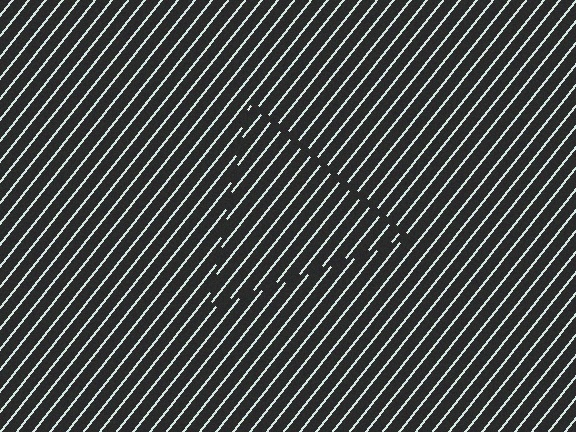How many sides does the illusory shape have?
3 sides — the line-ends trace a triangle.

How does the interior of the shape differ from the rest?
The interior of the shape contains the same grating, shifted by half a period — the contour is defined by the phase discontinuity where line-ends from the inner and outer gratings abut.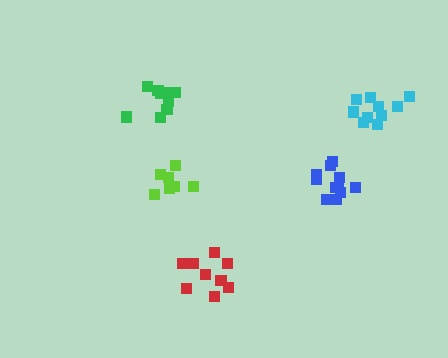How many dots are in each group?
Group 1: 9 dots, Group 2: 11 dots, Group 3: 7 dots, Group 4: 9 dots, Group 5: 10 dots (46 total).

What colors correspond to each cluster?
The clusters are colored: green, blue, lime, red, cyan.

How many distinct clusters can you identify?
There are 5 distinct clusters.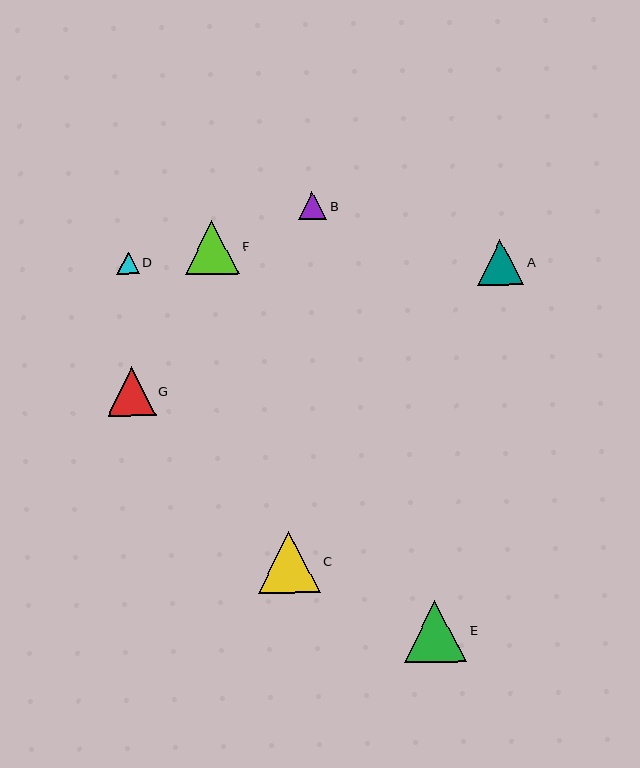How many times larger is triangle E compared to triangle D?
Triangle E is approximately 2.8 times the size of triangle D.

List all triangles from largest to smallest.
From largest to smallest: C, E, F, G, A, B, D.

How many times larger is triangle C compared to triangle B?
Triangle C is approximately 2.2 times the size of triangle B.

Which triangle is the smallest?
Triangle D is the smallest with a size of approximately 22 pixels.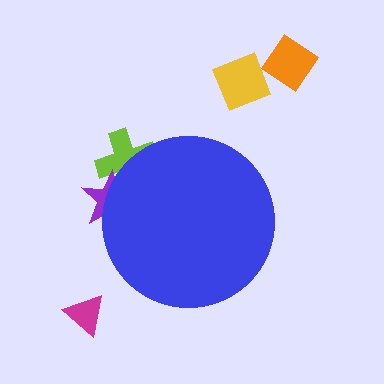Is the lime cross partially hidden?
Yes, the lime cross is partially hidden behind the blue circle.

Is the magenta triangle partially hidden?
No, the magenta triangle is fully visible.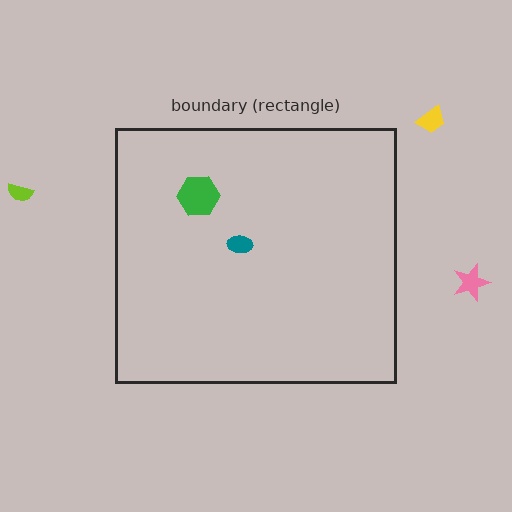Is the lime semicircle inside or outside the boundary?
Outside.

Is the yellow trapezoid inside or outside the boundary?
Outside.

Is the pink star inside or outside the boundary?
Outside.